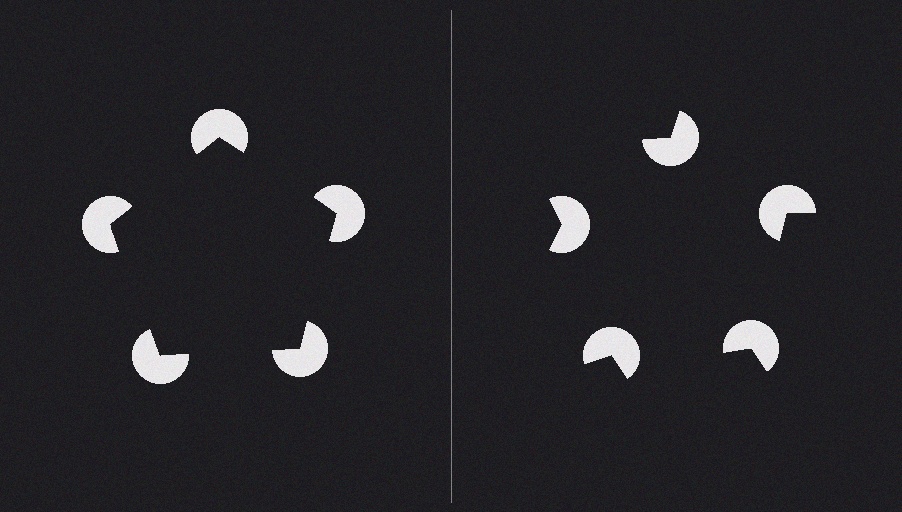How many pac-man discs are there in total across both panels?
10 — 5 on each side.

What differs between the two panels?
The pac-man discs are positioned identically on both sides; only the wedge orientations differ. On the left they align to a pentagon; on the right they are misaligned.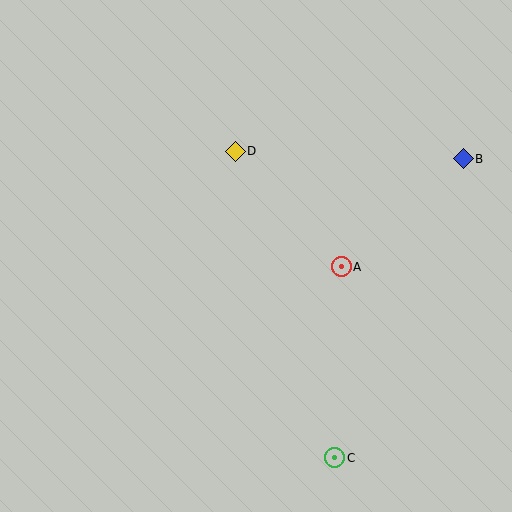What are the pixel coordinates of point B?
Point B is at (463, 159).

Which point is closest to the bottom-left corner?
Point C is closest to the bottom-left corner.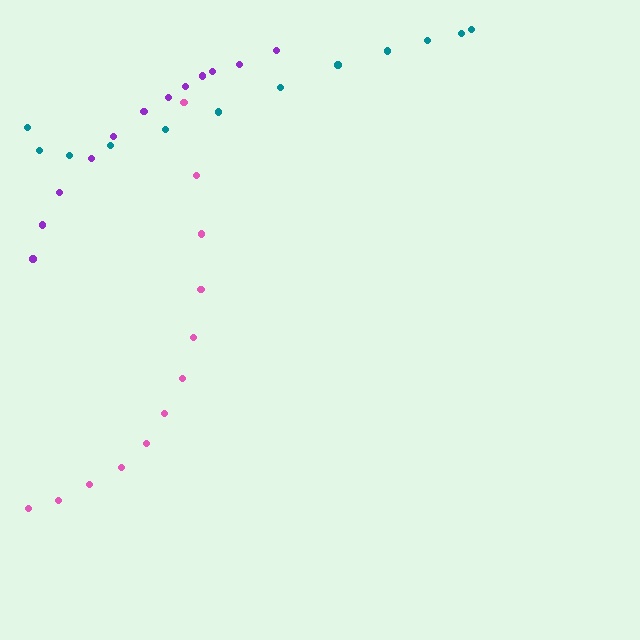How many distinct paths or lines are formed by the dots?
There are 3 distinct paths.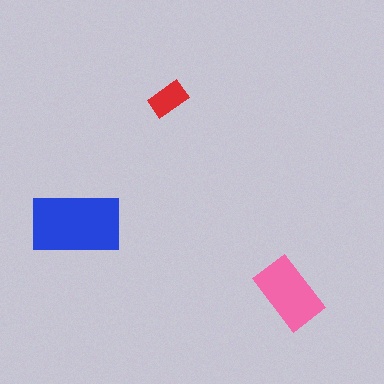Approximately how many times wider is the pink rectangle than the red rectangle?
About 2 times wider.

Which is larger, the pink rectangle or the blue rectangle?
The blue one.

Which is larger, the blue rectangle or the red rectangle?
The blue one.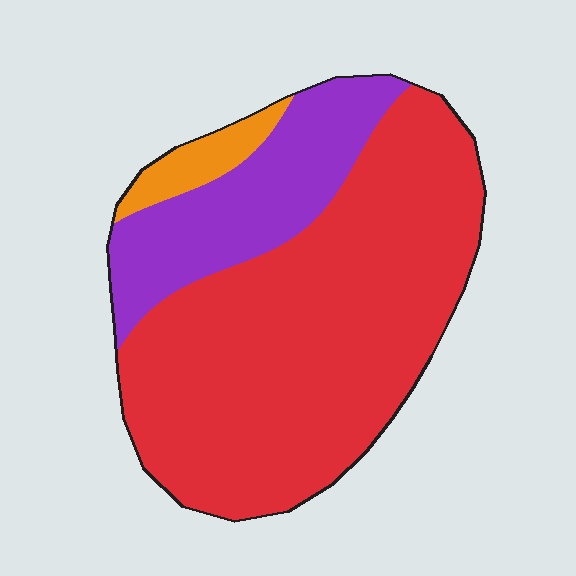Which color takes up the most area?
Red, at roughly 70%.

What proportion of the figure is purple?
Purple covers 24% of the figure.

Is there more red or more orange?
Red.